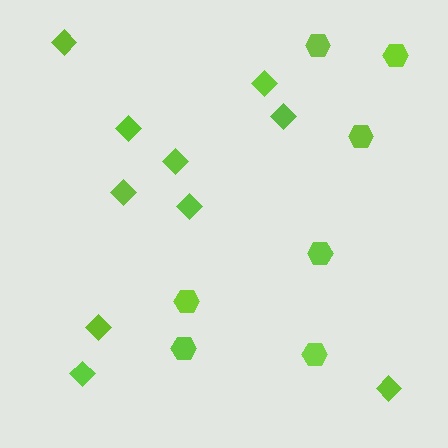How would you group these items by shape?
There are 2 groups: one group of diamonds (10) and one group of hexagons (7).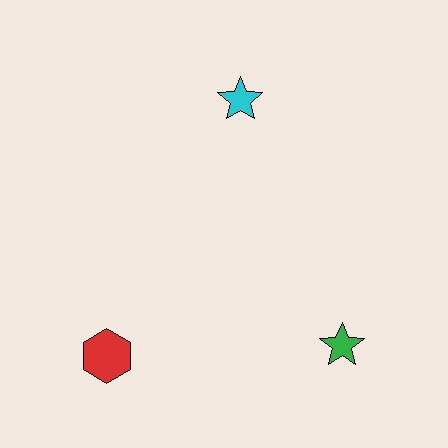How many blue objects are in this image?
There are no blue objects.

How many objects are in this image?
There are 3 objects.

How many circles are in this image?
There are no circles.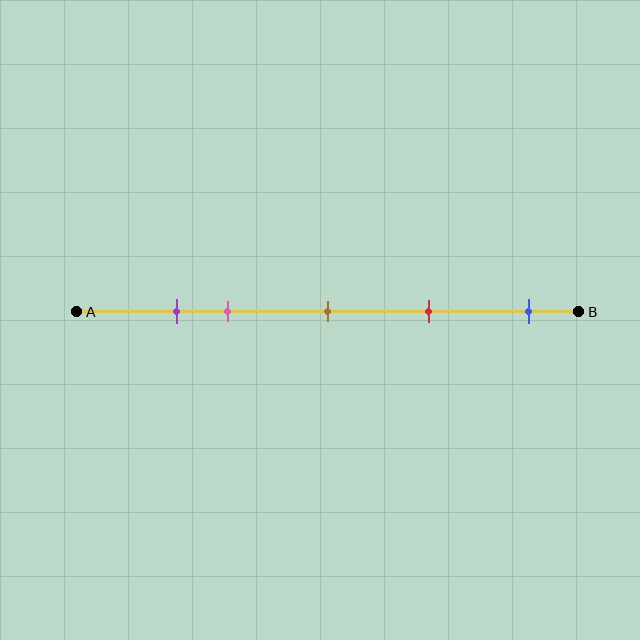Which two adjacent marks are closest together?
The purple and pink marks are the closest adjacent pair.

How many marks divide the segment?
There are 5 marks dividing the segment.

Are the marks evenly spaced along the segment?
No, the marks are not evenly spaced.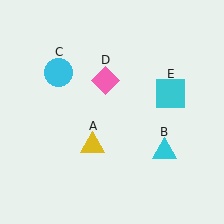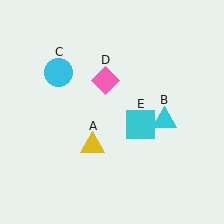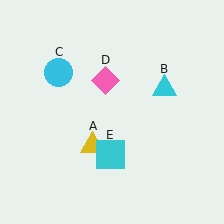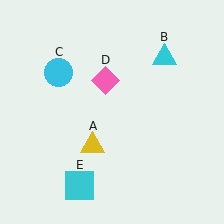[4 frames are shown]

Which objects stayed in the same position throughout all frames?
Yellow triangle (object A) and cyan circle (object C) and pink diamond (object D) remained stationary.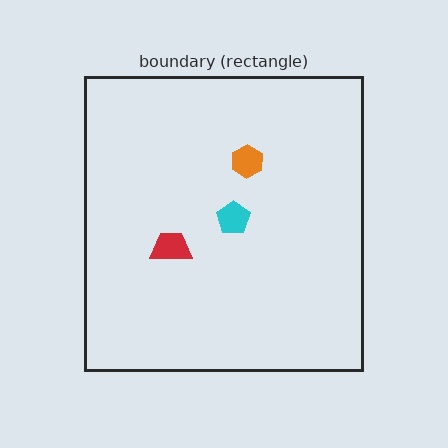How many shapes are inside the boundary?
3 inside, 0 outside.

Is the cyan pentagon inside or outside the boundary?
Inside.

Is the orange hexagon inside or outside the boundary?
Inside.